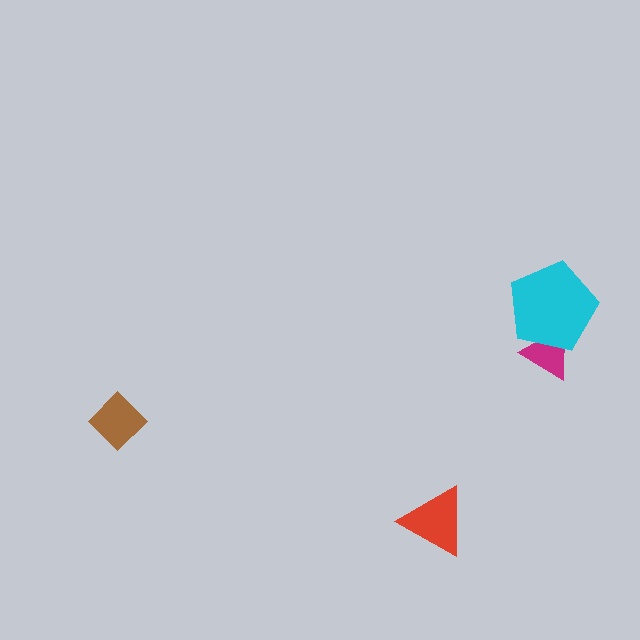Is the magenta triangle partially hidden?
Yes, it is partially covered by another shape.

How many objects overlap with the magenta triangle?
1 object overlaps with the magenta triangle.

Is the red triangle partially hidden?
No, no other shape covers it.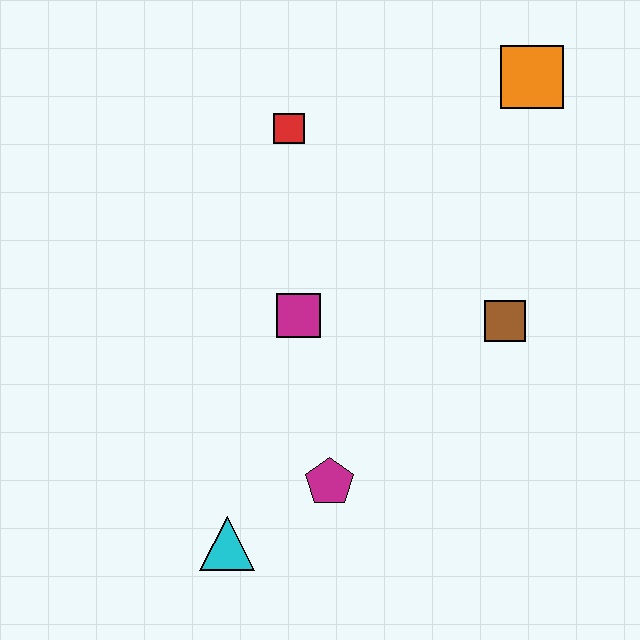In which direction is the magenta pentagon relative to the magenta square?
The magenta pentagon is below the magenta square.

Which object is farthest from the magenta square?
The orange square is farthest from the magenta square.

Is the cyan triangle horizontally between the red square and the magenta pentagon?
No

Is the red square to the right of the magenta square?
No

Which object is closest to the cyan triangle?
The magenta pentagon is closest to the cyan triangle.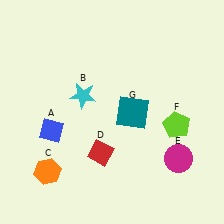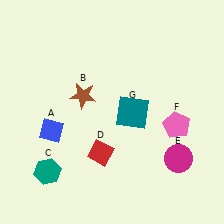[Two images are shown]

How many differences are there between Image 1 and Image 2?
There are 3 differences between the two images.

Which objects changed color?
B changed from cyan to brown. C changed from orange to teal. F changed from lime to pink.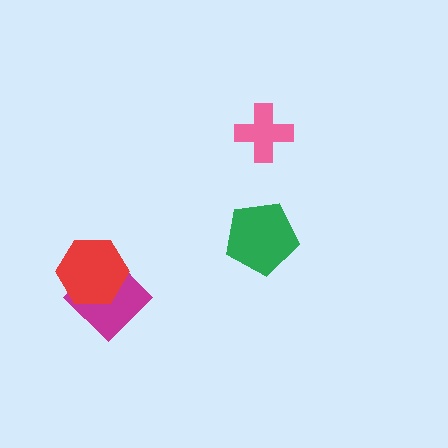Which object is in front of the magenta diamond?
The red hexagon is in front of the magenta diamond.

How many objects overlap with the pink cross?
0 objects overlap with the pink cross.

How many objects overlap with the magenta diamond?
1 object overlaps with the magenta diamond.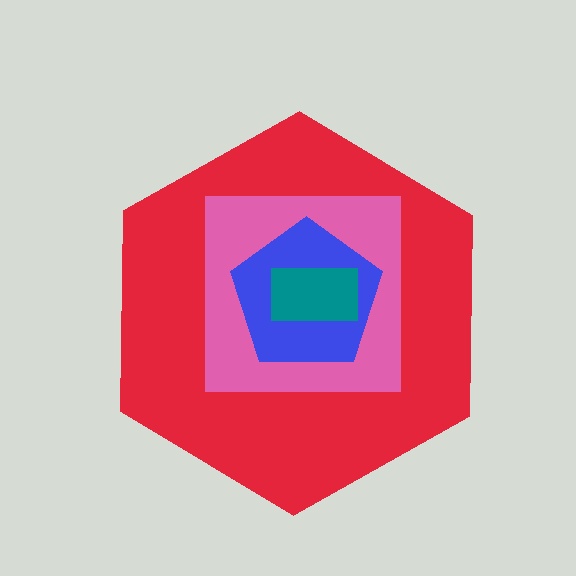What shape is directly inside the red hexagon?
The pink square.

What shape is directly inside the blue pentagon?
The teal rectangle.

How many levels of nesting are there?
4.